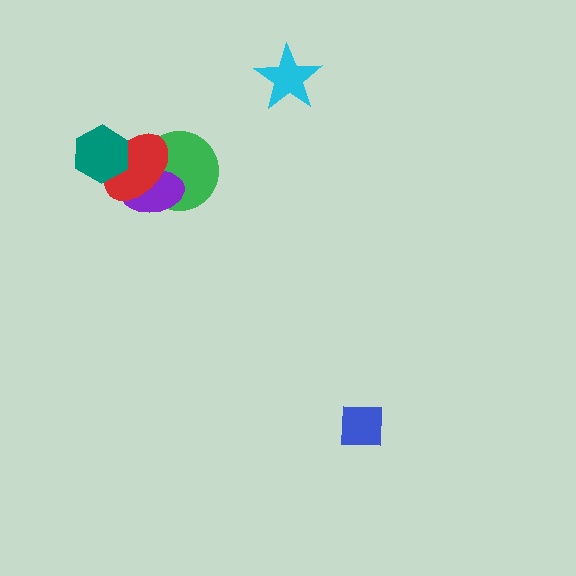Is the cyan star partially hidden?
No, no other shape covers it.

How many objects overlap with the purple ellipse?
2 objects overlap with the purple ellipse.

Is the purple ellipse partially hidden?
Yes, it is partially covered by another shape.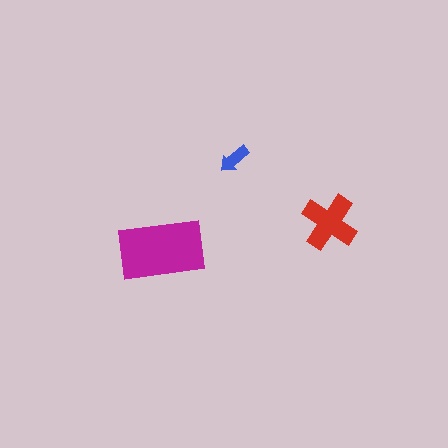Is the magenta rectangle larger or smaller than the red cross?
Larger.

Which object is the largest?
The magenta rectangle.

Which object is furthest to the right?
The red cross is rightmost.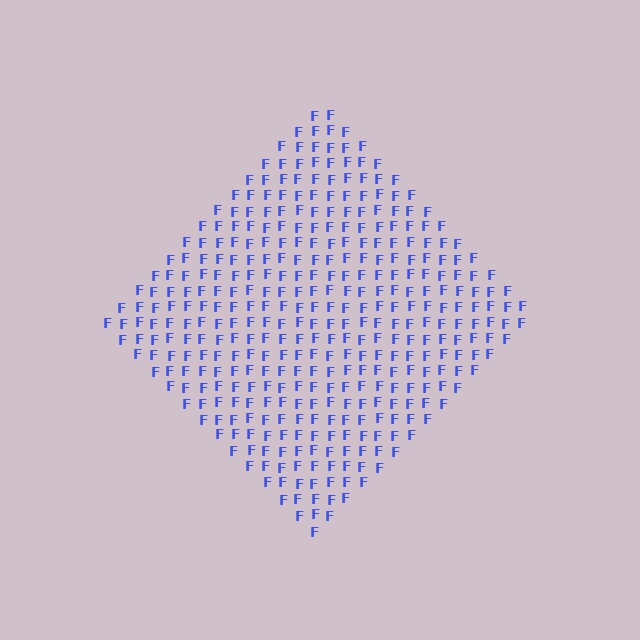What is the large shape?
The large shape is a diamond.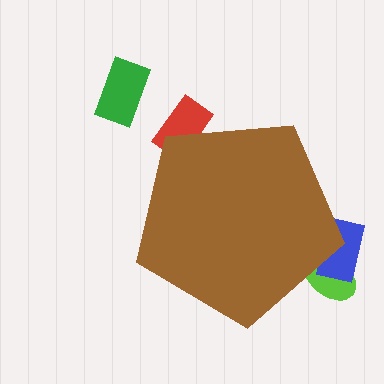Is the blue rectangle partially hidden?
Yes, the blue rectangle is partially hidden behind the brown pentagon.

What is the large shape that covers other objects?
A brown pentagon.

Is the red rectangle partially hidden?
Yes, the red rectangle is partially hidden behind the brown pentagon.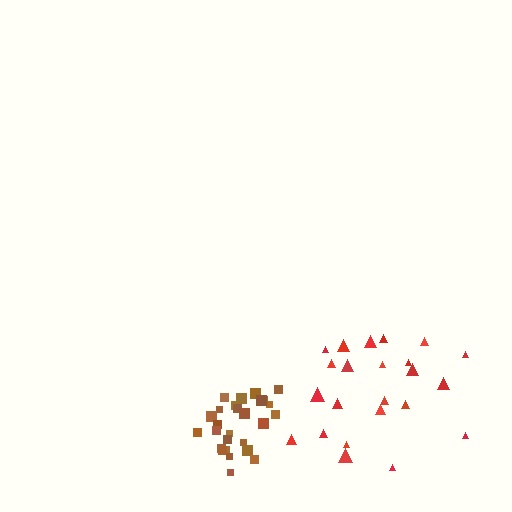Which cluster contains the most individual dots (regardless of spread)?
Brown (28).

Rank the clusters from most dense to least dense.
brown, red.